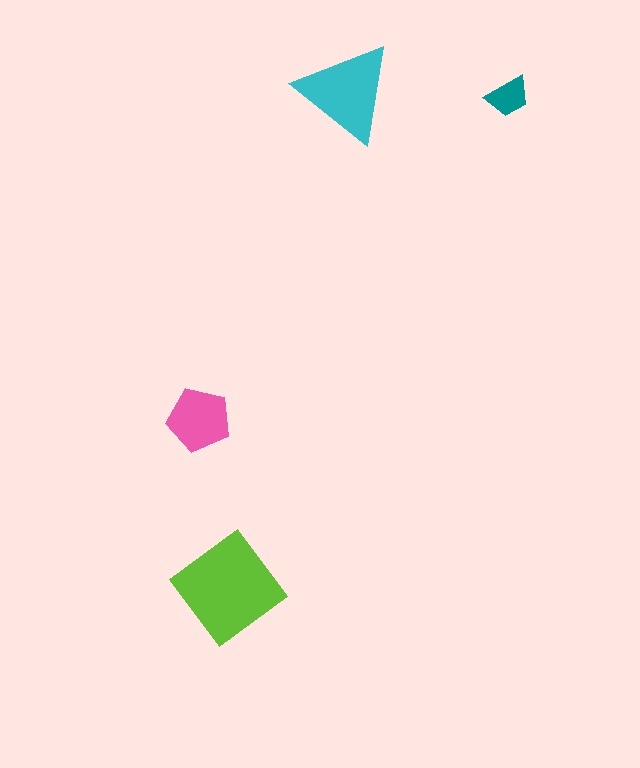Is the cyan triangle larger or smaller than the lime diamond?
Smaller.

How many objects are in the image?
There are 4 objects in the image.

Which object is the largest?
The lime diamond.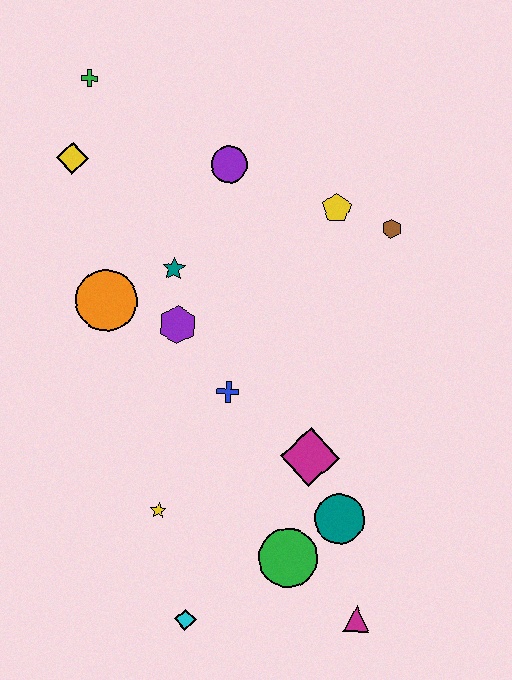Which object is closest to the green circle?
The teal circle is closest to the green circle.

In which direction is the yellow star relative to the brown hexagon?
The yellow star is below the brown hexagon.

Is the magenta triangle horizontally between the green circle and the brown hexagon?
Yes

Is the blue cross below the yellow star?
No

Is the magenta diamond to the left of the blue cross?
No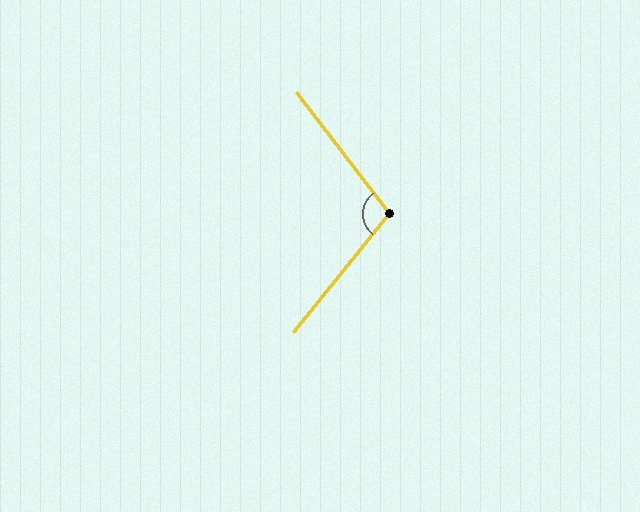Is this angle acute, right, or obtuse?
It is obtuse.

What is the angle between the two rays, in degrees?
Approximately 104 degrees.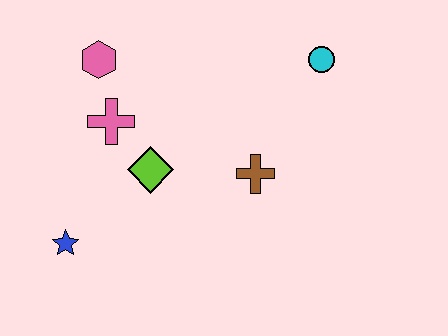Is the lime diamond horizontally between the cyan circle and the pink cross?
Yes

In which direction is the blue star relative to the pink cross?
The blue star is below the pink cross.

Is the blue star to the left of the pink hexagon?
Yes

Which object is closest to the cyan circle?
The brown cross is closest to the cyan circle.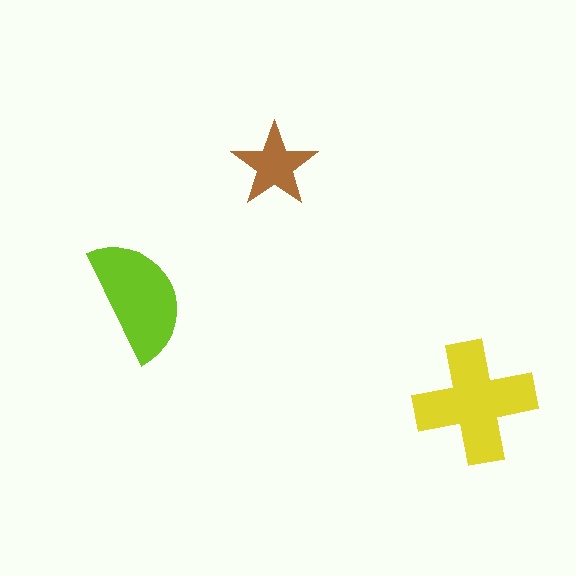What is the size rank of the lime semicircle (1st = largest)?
2nd.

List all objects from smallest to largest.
The brown star, the lime semicircle, the yellow cross.